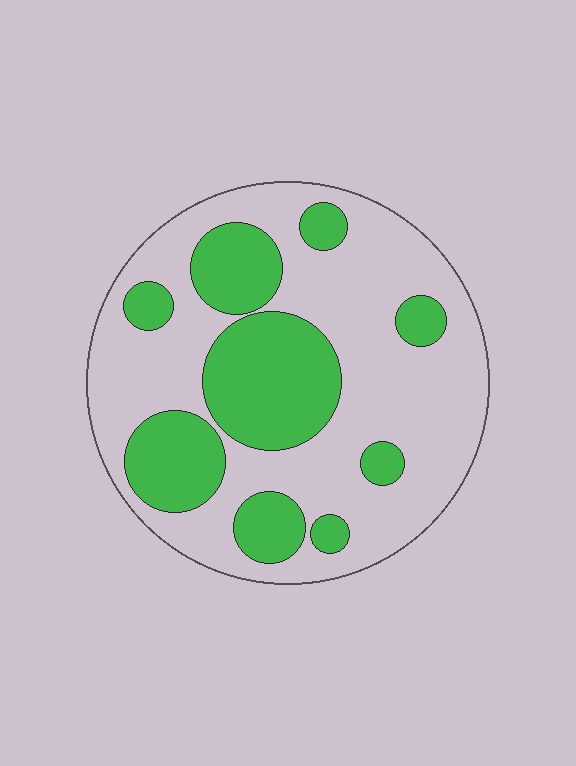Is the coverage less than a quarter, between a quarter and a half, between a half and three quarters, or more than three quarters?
Between a quarter and a half.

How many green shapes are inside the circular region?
9.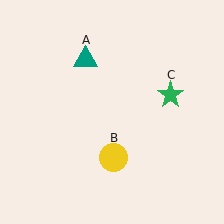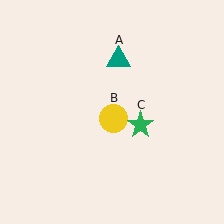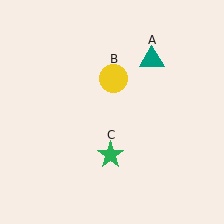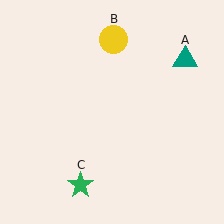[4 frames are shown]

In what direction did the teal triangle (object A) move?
The teal triangle (object A) moved right.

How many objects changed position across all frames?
3 objects changed position: teal triangle (object A), yellow circle (object B), green star (object C).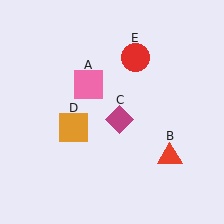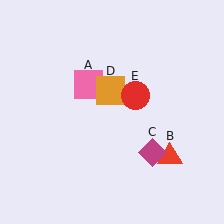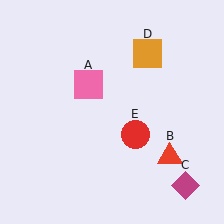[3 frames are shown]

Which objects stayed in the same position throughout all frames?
Pink square (object A) and red triangle (object B) remained stationary.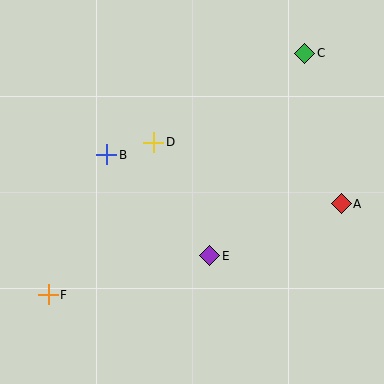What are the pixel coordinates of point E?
Point E is at (210, 256).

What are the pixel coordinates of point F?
Point F is at (48, 295).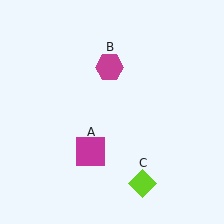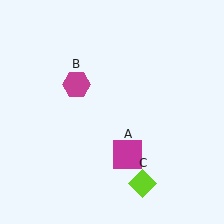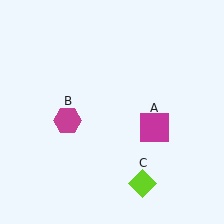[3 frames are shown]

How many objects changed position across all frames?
2 objects changed position: magenta square (object A), magenta hexagon (object B).